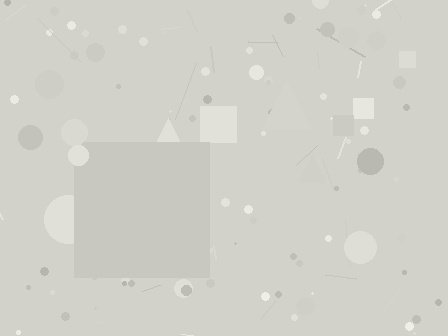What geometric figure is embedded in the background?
A square is embedded in the background.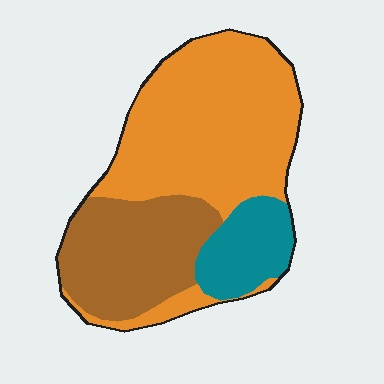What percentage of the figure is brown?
Brown takes up about one third (1/3) of the figure.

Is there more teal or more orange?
Orange.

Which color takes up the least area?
Teal, at roughly 15%.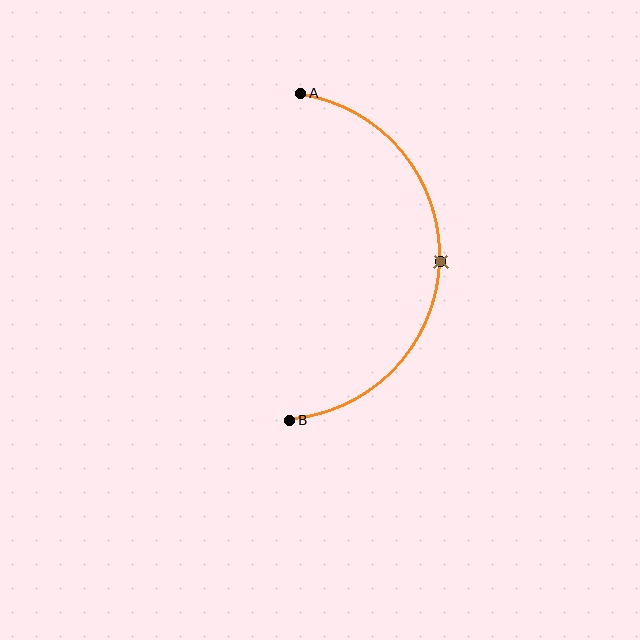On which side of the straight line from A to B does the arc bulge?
The arc bulges to the right of the straight line connecting A and B.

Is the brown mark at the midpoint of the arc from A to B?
Yes. The brown mark lies on the arc at equal arc-length from both A and B — it is the arc midpoint.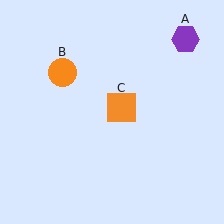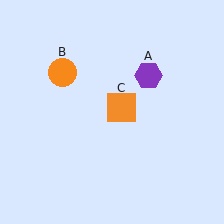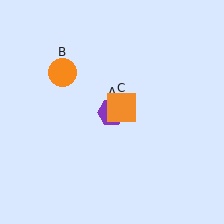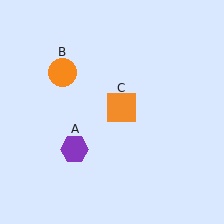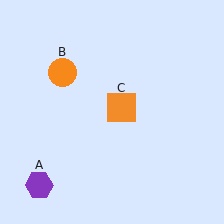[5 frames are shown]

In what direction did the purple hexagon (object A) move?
The purple hexagon (object A) moved down and to the left.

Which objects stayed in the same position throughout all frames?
Orange circle (object B) and orange square (object C) remained stationary.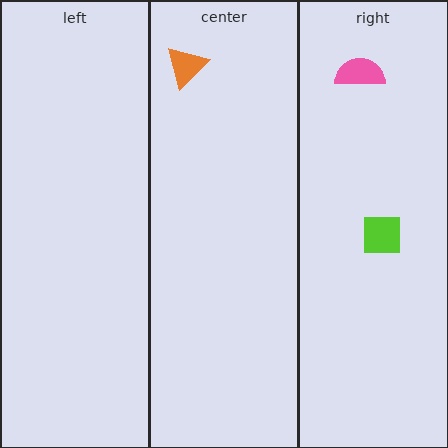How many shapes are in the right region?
2.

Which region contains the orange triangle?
The center region.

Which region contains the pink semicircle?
The right region.